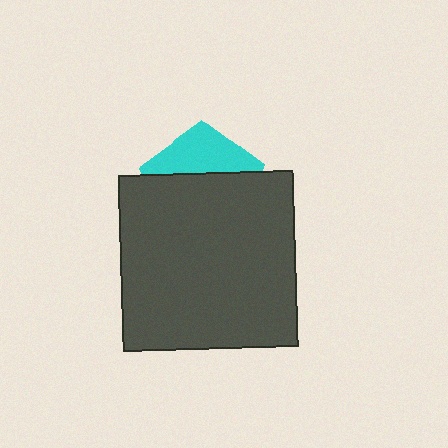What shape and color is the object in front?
The object in front is a dark gray rectangle.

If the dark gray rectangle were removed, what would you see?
You would see the complete cyan pentagon.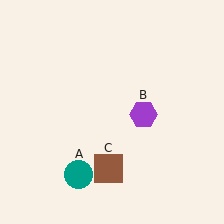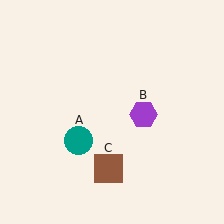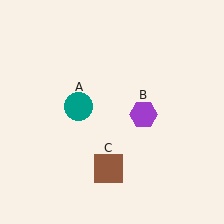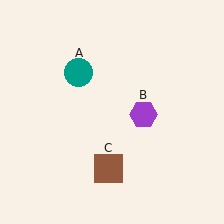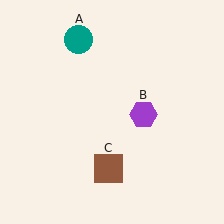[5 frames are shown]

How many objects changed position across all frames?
1 object changed position: teal circle (object A).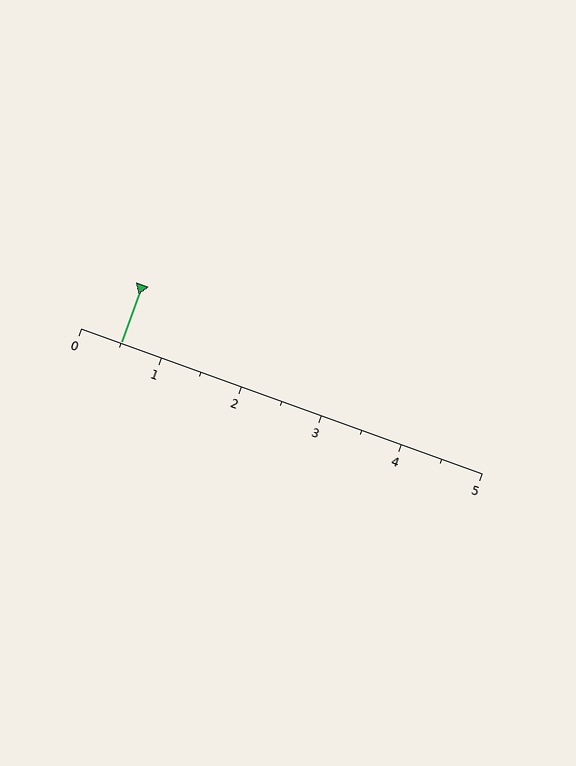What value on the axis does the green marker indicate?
The marker indicates approximately 0.5.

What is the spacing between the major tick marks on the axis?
The major ticks are spaced 1 apart.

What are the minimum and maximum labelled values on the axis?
The axis runs from 0 to 5.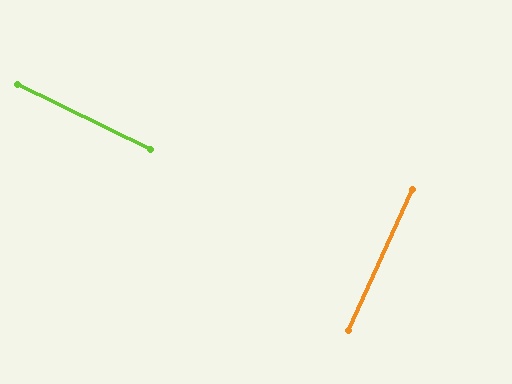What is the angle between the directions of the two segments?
Approximately 88 degrees.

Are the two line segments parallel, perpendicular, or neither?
Perpendicular — they meet at approximately 88°.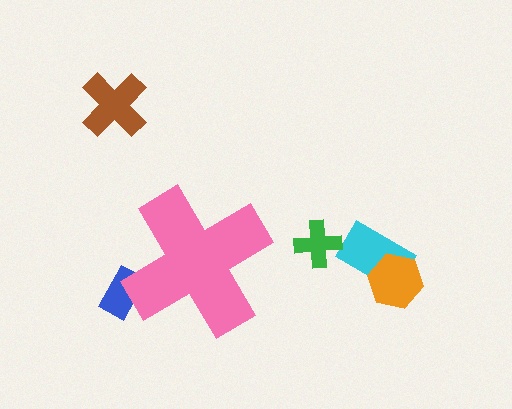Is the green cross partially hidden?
No, the green cross is fully visible.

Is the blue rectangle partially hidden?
Yes, the blue rectangle is partially hidden behind the pink cross.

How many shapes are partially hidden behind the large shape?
1 shape is partially hidden.